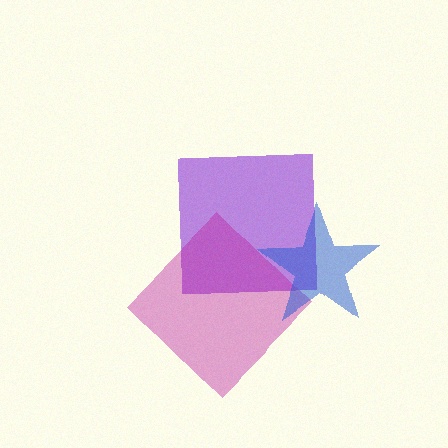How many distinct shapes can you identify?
There are 3 distinct shapes: a purple square, a magenta diamond, a blue star.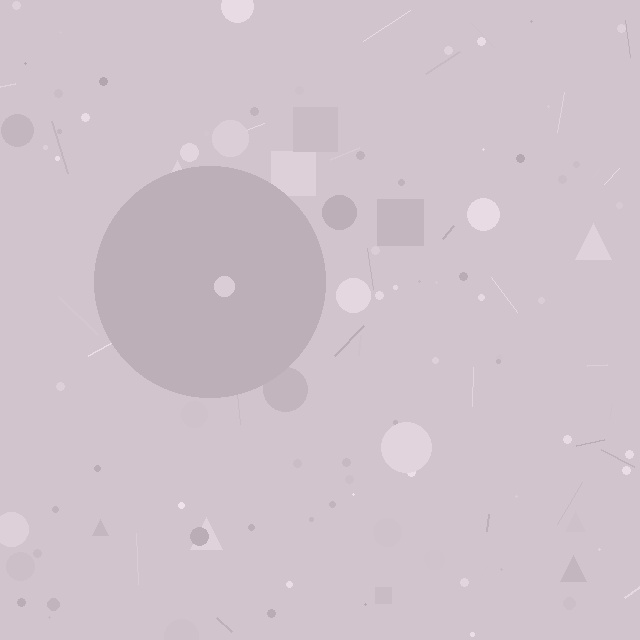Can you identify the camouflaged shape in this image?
The camouflaged shape is a circle.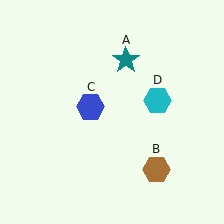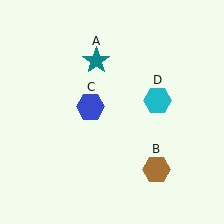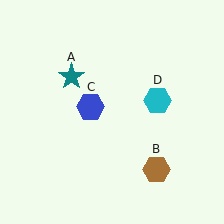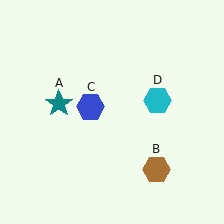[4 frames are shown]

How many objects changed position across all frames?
1 object changed position: teal star (object A).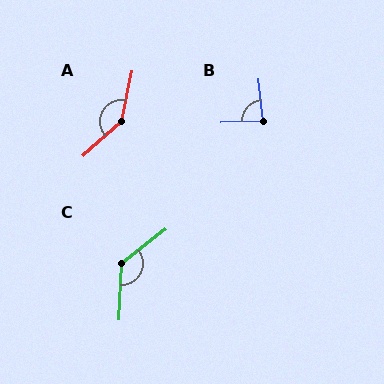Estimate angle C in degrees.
Approximately 130 degrees.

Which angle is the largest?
A, at approximately 144 degrees.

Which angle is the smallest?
B, at approximately 86 degrees.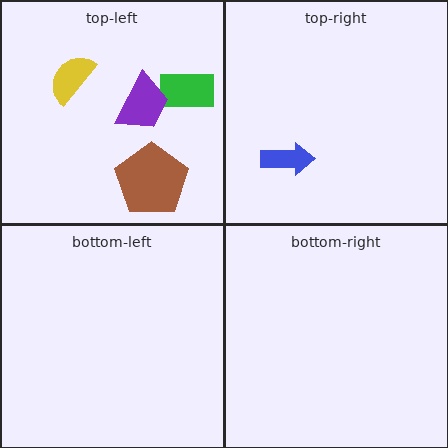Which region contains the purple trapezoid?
The top-left region.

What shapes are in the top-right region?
The blue arrow.